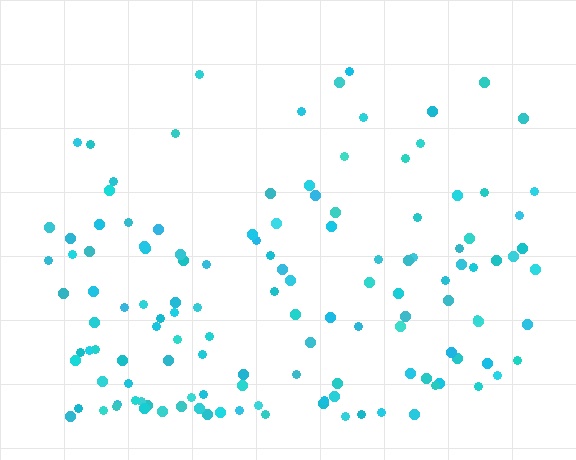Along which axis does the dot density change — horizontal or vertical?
Vertical.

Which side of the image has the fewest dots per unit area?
The top.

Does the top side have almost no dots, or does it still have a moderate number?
Still a moderate number, just noticeably fewer than the bottom.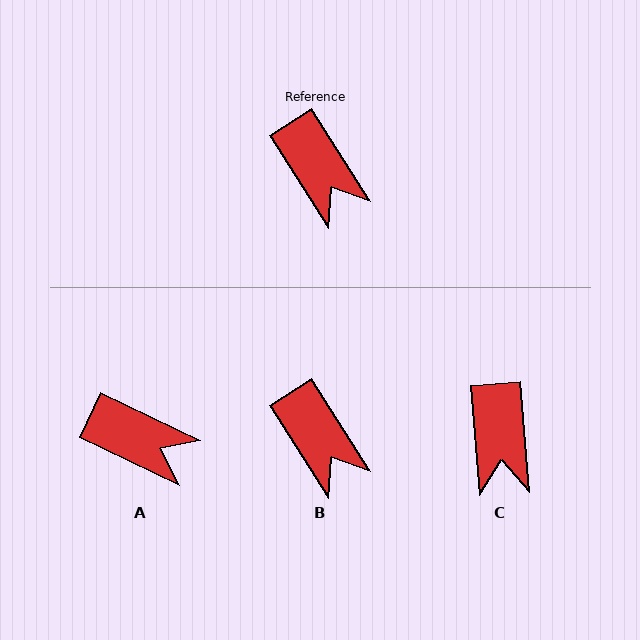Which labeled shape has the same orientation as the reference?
B.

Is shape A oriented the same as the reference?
No, it is off by about 32 degrees.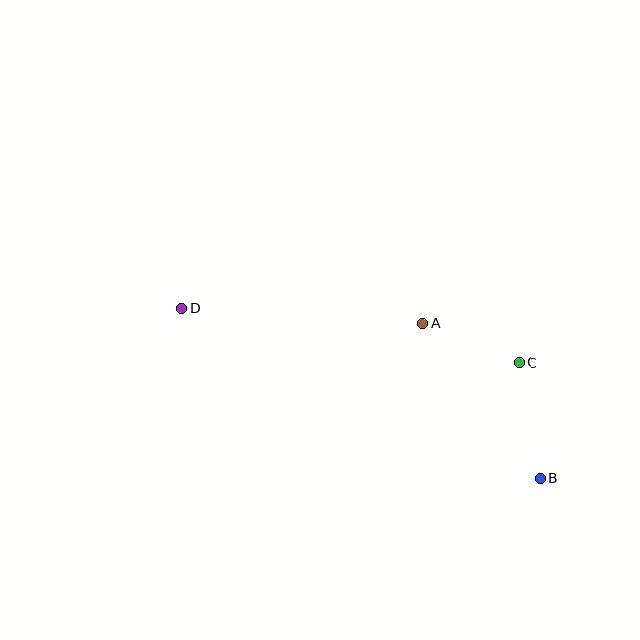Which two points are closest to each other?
Points A and C are closest to each other.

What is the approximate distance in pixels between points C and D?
The distance between C and D is approximately 342 pixels.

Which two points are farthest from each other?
Points B and D are farthest from each other.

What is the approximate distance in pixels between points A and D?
The distance between A and D is approximately 242 pixels.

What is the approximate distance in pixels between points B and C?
The distance between B and C is approximately 117 pixels.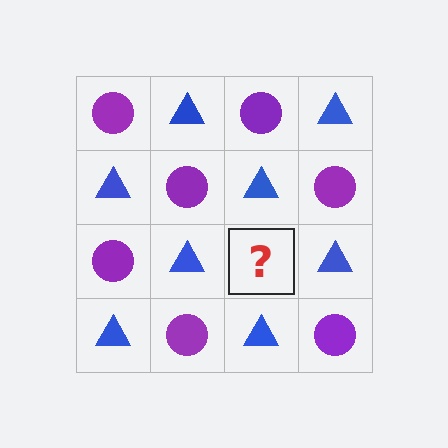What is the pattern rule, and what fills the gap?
The rule is that it alternates purple circle and blue triangle in a checkerboard pattern. The gap should be filled with a purple circle.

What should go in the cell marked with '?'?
The missing cell should contain a purple circle.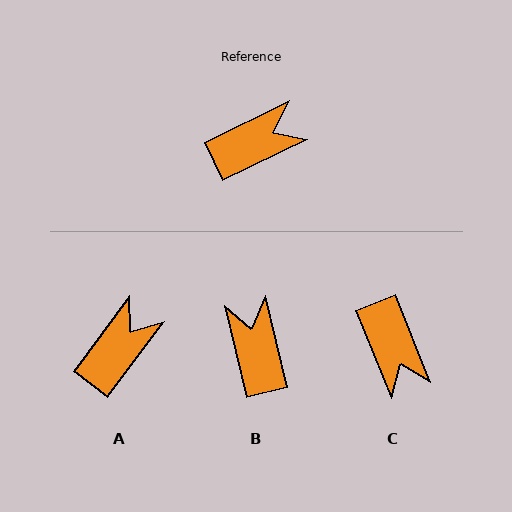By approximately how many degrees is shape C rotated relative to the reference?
Approximately 94 degrees clockwise.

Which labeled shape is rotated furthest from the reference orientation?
C, about 94 degrees away.